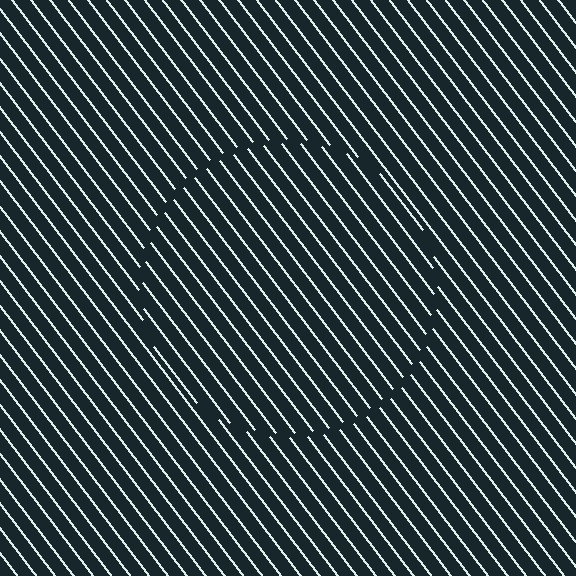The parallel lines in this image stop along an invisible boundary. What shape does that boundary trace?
An illusory circle. The interior of the shape contains the same grating, shifted by half a period — the contour is defined by the phase discontinuity where line-ends from the inner and outer gratings abut.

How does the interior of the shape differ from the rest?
The interior of the shape contains the same grating, shifted by half a period — the contour is defined by the phase discontinuity where line-ends from the inner and outer gratings abut.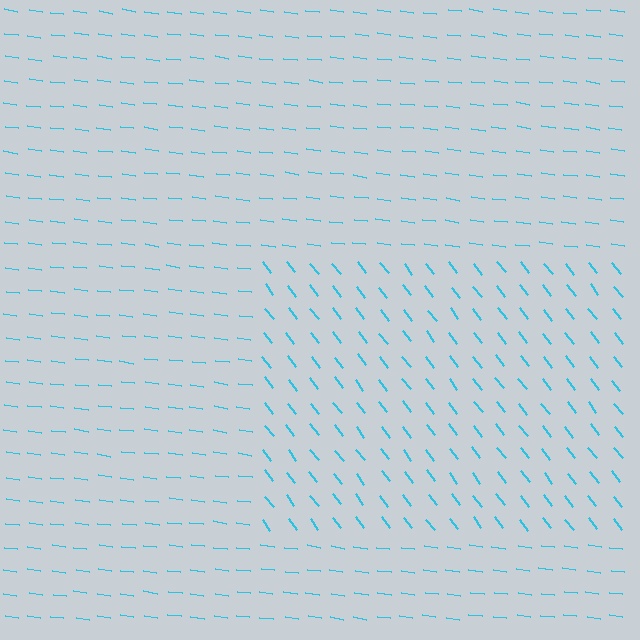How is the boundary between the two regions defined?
The boundary is defined purely by a change in line orientation (approximately 45 degrees difference). All lines are the same color and thickness.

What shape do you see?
I see a rectangle.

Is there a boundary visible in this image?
Yes, there is a texture boundary formed by a change in line orientation.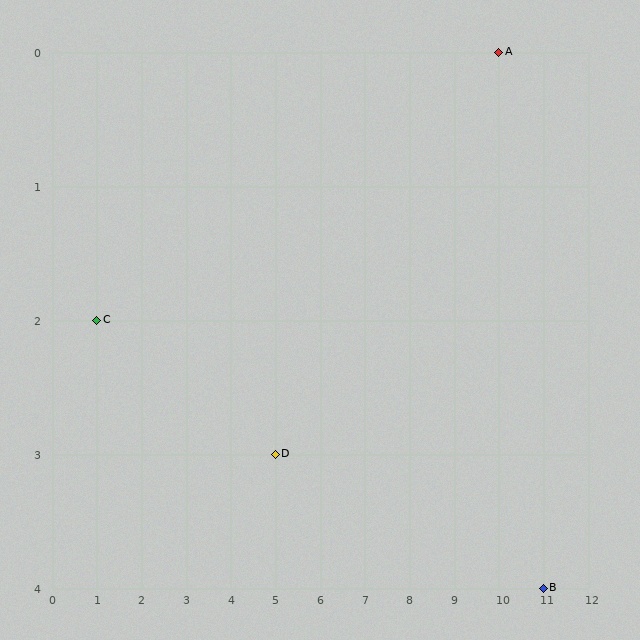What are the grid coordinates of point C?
Point C is at grid coordinates (1, 2).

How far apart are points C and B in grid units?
Points C and B are 10 columns and 2 rows apart (about 10.2 grid units diagonally).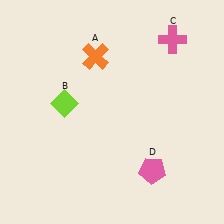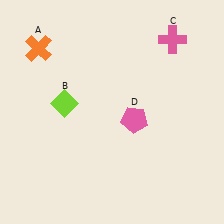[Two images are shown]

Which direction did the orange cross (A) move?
The orange cross (A) moved left.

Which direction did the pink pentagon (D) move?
The pink pentagon (D) moved up.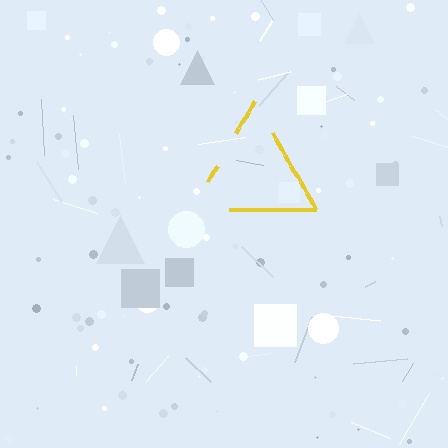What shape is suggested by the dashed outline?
The dashed outline suggests a triangle.